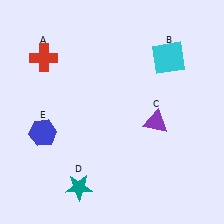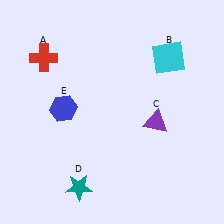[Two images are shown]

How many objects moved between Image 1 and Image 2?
1 object moved between the two images.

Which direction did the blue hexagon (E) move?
The blue hexagon (E) moved up.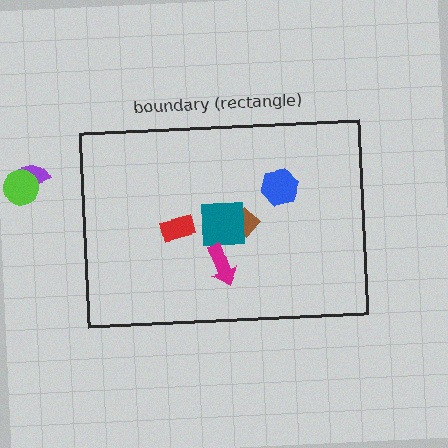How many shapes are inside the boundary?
5 inside, 2 outside.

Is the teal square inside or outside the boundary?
Inside.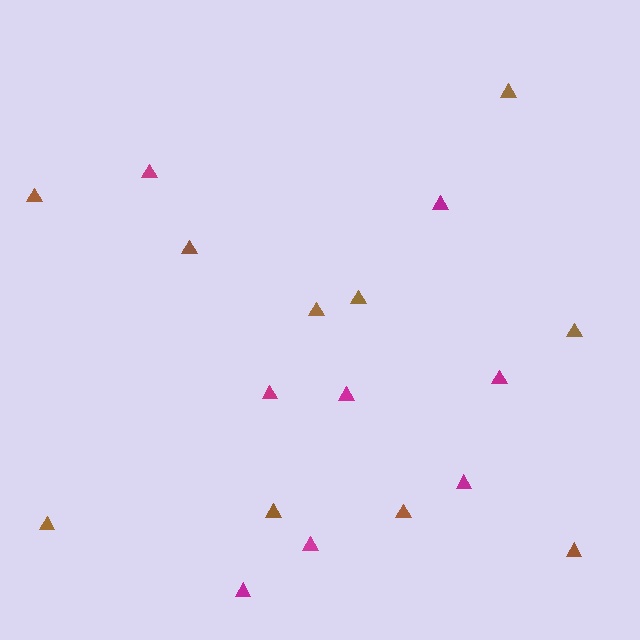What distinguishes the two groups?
There are 2 groups: one group of brown triangles (10) and one group of magenta triangles (8).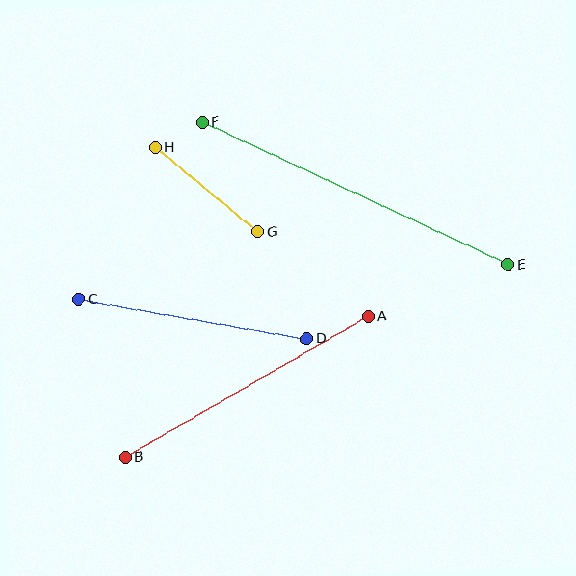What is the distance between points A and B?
The distance is approximately 281 pixels.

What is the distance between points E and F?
The distance is approximately 337 pixels.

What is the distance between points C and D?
The distance is approximately 231 pixels.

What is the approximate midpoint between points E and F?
The midpoint is at approximately (355, 194) pixels.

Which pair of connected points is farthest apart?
Points E and F are farthest apart.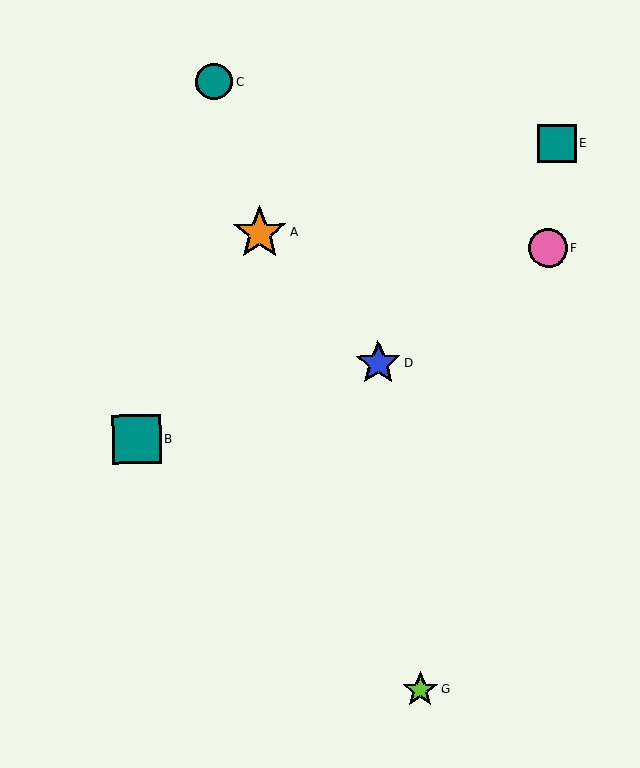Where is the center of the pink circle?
The center of the pink circle is at (548, 249).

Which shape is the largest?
The orange star (labeled A) is the largest.